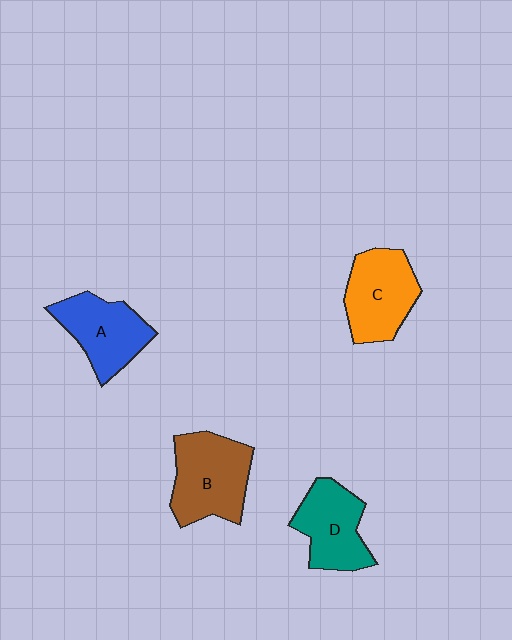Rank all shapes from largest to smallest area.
From largest to smallest: B (brown), C (orange), A (blue), D (teal).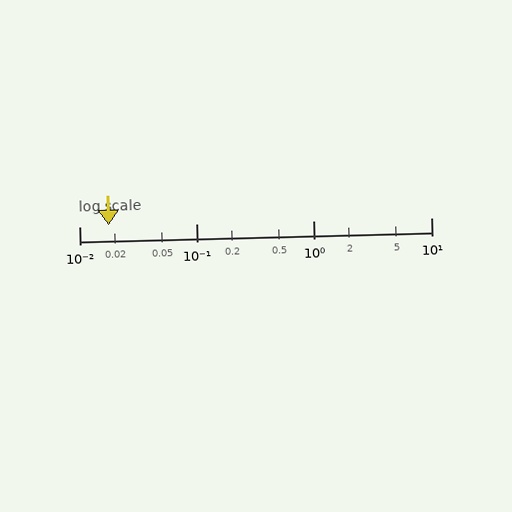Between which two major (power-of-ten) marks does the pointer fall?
The pointer is between 0.01 and 0.1.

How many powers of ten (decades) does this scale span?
The scale spans 3 decades, from 0.01 to 10.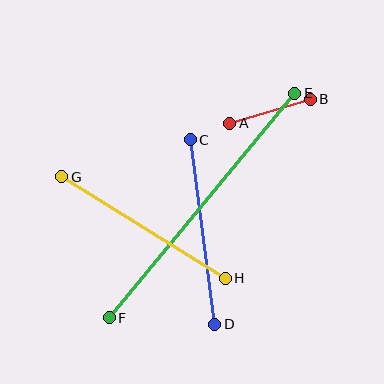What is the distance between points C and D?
The distance is approximately 186 pixels.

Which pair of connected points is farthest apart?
Points E and F are farthest apart.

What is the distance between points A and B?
The distance is approximately 84 pixels.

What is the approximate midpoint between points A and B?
The midpoint is at approximately (270, 111) pixels.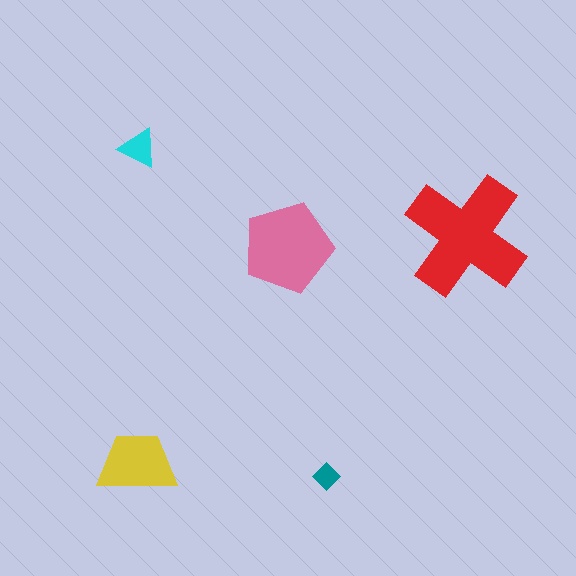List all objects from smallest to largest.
The teal diamond, the cyan triangle, the yellow trapezoid, the pink pentagon, the red cross.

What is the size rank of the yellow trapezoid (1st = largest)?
3rd.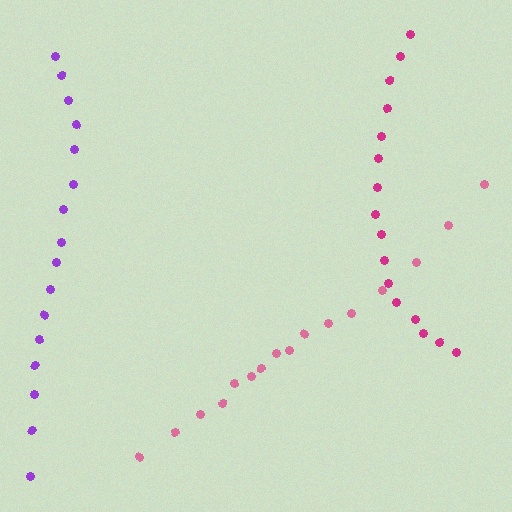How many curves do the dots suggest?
There are 3 distinct paths.